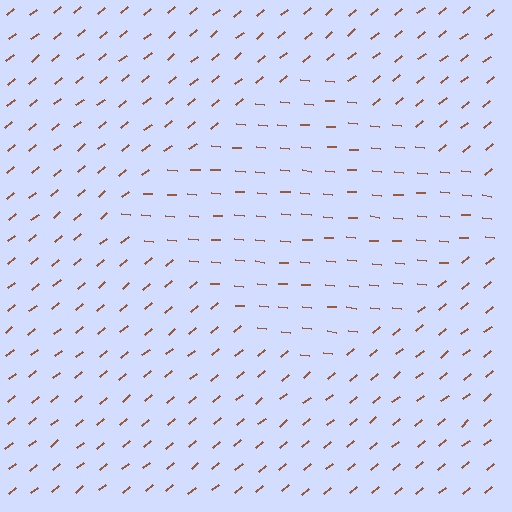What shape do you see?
I see a diamond.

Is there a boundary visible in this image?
Yes, there is a texture boundary formed by a change in line orientation.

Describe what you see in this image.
The image is filled with small brown line segments. A diamond region in the image has lines oriented differently from the surrounding lines, creating a visible texture boundary.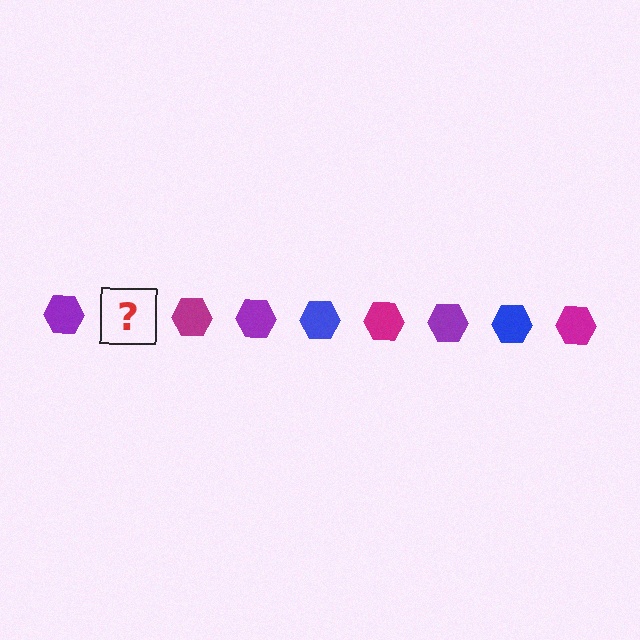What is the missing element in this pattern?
The missing element is a blue hexagon.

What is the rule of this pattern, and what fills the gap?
The rule is that the pattern cycles through purple, blue, magenta hexagons. The gap should be filled with a blue hexagon.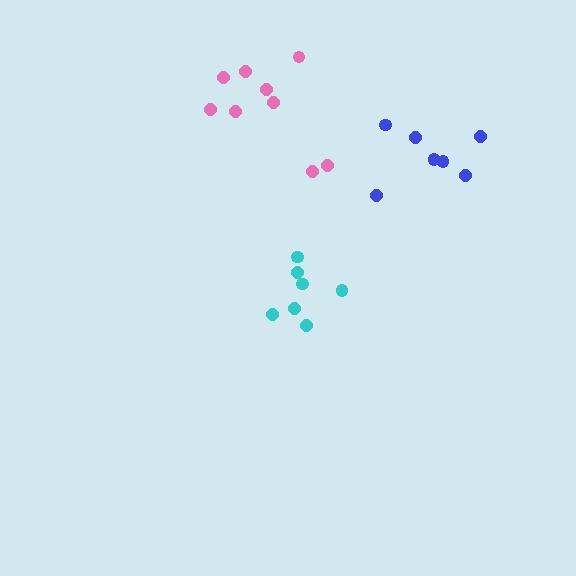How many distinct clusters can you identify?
There are 3 distinct clusters.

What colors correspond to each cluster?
The clusters are colored: blue, cyan, pink.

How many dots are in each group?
Group 1: 7 dots, Group 2: 7 dots, Group 3: 9 dots (23 total).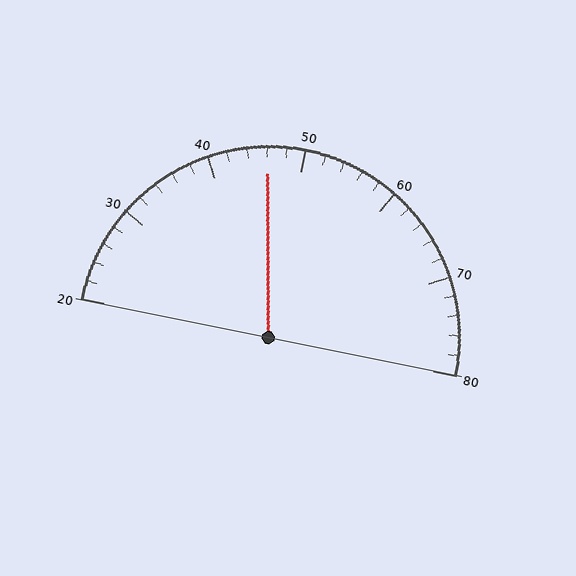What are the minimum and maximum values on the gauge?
The gauge ranges from 20 to 80.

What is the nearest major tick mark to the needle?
The nearest major tick mark is 50.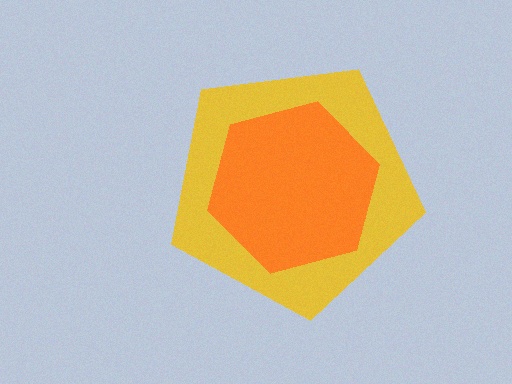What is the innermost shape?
The orange hexagon.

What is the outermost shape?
The yellow pentagon.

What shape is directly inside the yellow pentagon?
The orange hexagon.